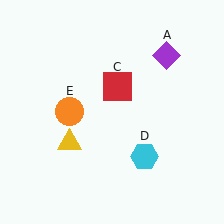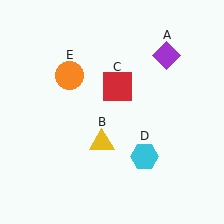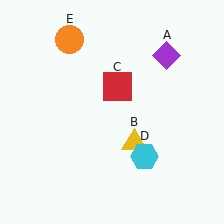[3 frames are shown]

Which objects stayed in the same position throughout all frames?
Purple diamond (object A) and red square (object C) and cyan hexagon (object D) remained stationary.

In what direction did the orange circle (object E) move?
The orange circle (object E) moved up.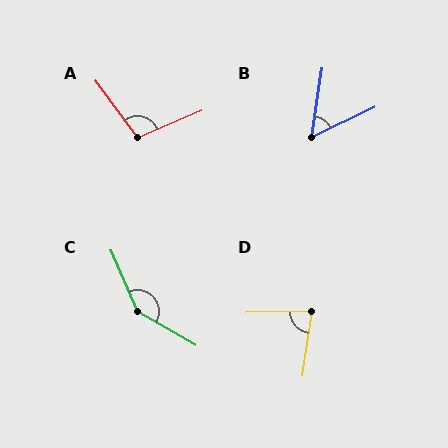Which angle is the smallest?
B, at approximately 56 degrees.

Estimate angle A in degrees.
Approximately 103 degrees.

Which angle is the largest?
C, at approximately 143 degrees.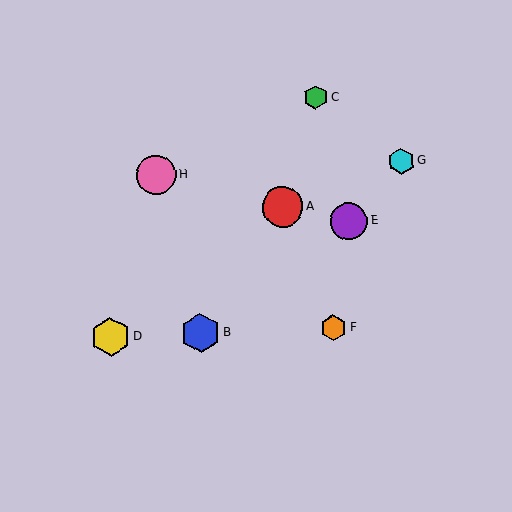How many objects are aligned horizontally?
3 objects (B, D, F) are aligned horizontally.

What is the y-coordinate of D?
Object D is at y≈337.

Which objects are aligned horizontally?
Objects B, D, F are aligned horizontally.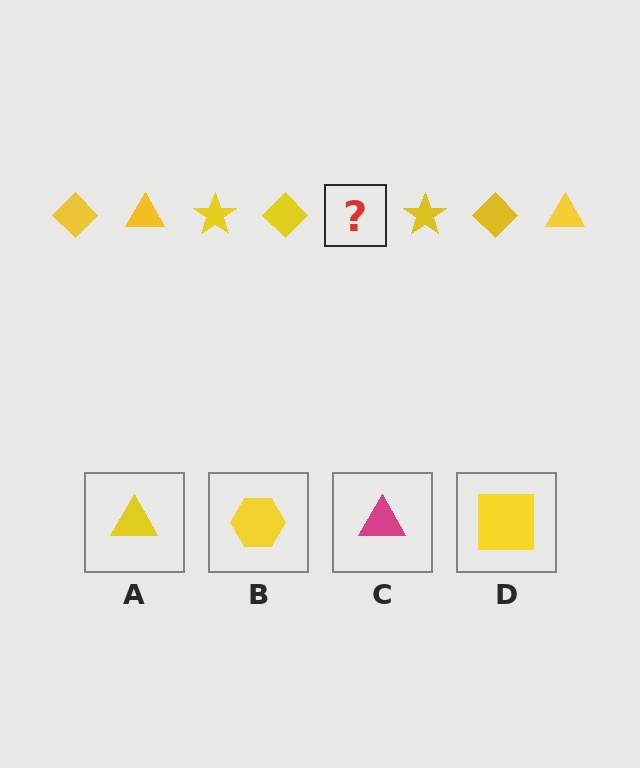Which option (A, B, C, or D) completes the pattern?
A.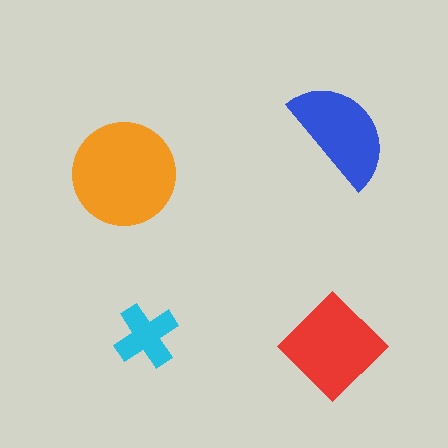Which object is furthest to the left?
The orange circle is leftmost.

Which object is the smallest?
The cyan cross.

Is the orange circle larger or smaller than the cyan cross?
Larger.